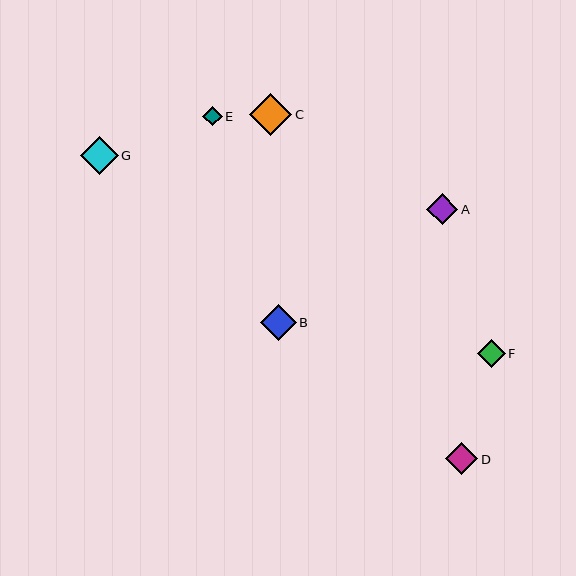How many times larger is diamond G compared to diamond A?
Diamond G is approximately 1.2 times the size of diamond A.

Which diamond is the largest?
Diamond C is the largest with a size of approximately 42 pixels.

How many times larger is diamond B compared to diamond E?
Diamond B is approximately 1.9 times the size of diamond E.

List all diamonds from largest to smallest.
From largest to smallest: C, G, B, D, A, F, E.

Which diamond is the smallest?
Diamond E is the smallest with a size of approximately 19 pixels.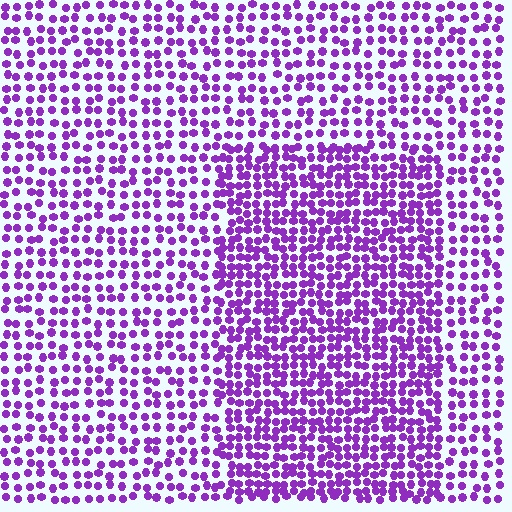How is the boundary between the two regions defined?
The boundary is defined by a change in element density (approximately 1.7x ratio). All elements are the same color, size, and shape.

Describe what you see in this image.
The image contains small purple elements arranged at two different densities. A rectangle-shaped region is visible where the elements are more densely packed than the surrounding area.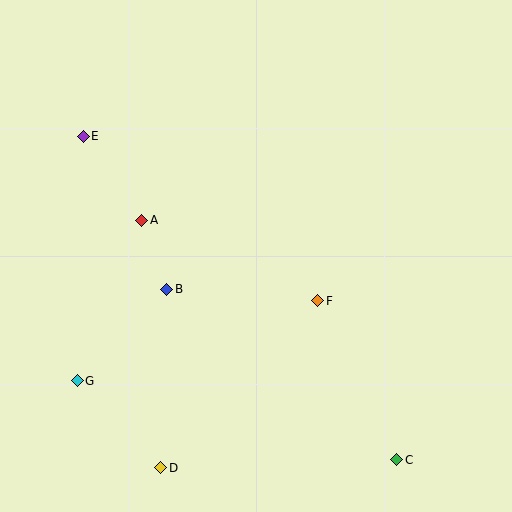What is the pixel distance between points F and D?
The distance between F and D is 229 pixels.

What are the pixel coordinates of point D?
Point D is at (161, 468).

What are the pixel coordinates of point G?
Point G is at (77, 381).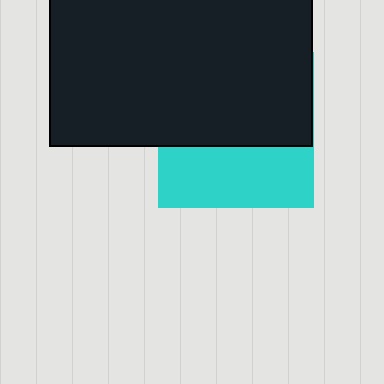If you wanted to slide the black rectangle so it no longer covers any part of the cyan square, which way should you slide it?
Slide it up — that is the most direct way to separate the two shapes.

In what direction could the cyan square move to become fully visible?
The cyan square could move down. That would shift it out from behind the black rectangle entirely.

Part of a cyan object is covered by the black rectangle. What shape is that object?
It is a square.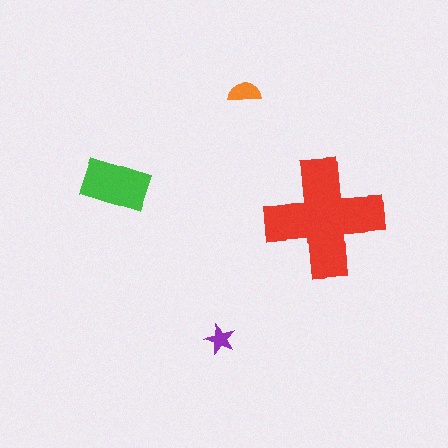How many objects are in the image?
There are 4 objects in the image.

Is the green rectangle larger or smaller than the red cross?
Smaller.